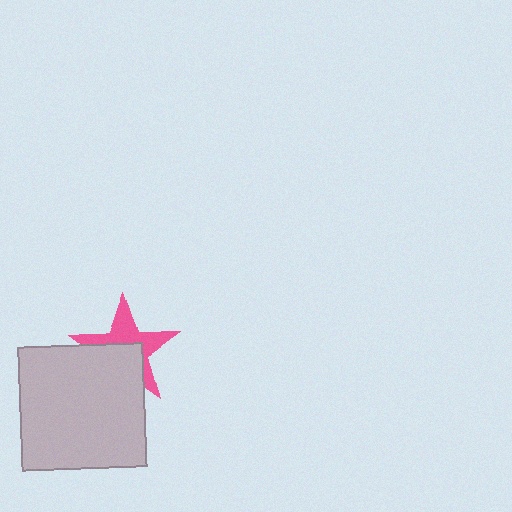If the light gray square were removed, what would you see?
You would see the complete pink star.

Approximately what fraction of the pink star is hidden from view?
Roughly 48% of the pink star is hidden behind the light gray square.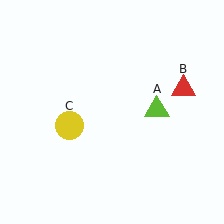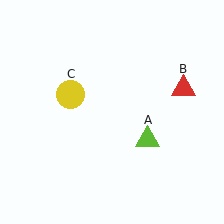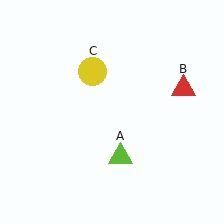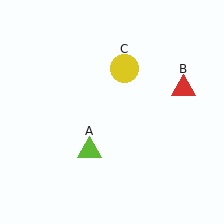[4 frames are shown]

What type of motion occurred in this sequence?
The lime triangle (object A), yellow circle (object C) rotated clockwise around the center of the scene.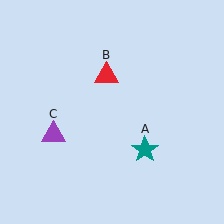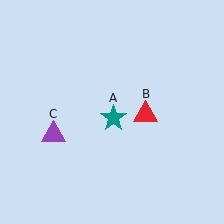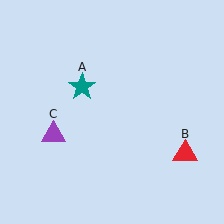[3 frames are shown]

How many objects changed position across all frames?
2 objects changed position: teal star (object A), red triangle (object B).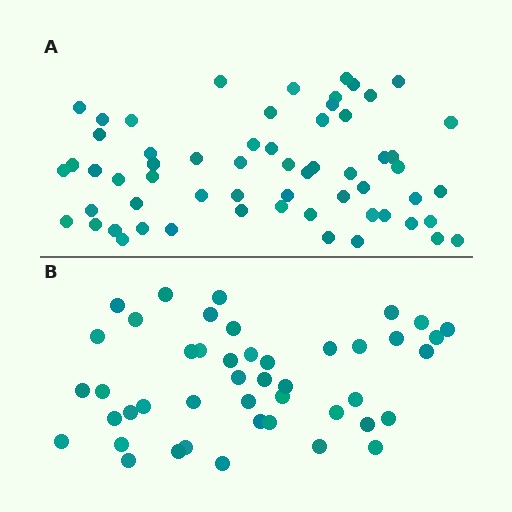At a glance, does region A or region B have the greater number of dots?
Region A (the top region) has more dots.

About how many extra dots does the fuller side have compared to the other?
Region A has approximately 15 more dots than region B.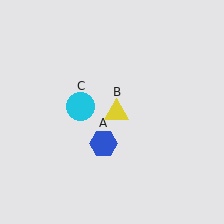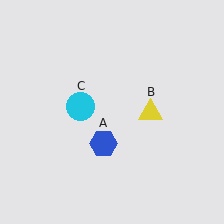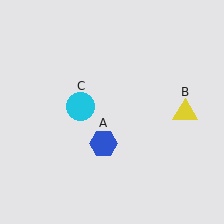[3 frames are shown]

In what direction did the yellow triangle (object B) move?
The yellow triangle (object B) moved right.